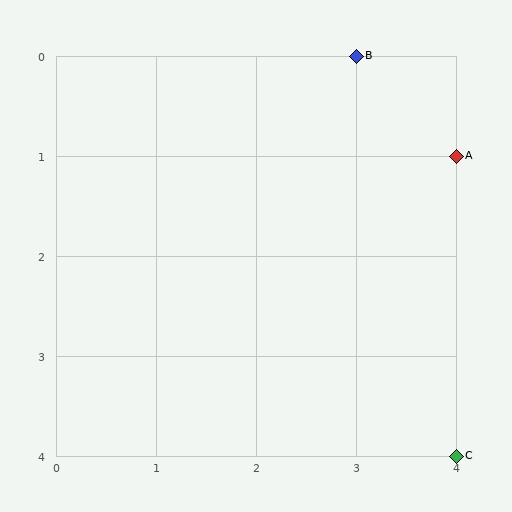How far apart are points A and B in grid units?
Points A and B are 1 column and 1 row apart (about 1.4 grid units diagonally).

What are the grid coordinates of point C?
Point C is at grid coordinates (4, 4).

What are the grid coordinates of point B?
Point B is at grid coordinates (3, 0).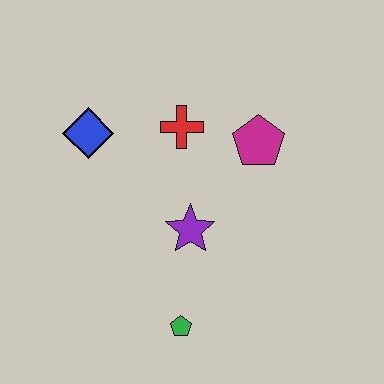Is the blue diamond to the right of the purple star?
No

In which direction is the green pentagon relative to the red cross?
The green pentagon is below the red cross.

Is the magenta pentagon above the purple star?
Yes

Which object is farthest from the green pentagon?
The blue diamond is farthest from the green pentagon.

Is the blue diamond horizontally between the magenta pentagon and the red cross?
No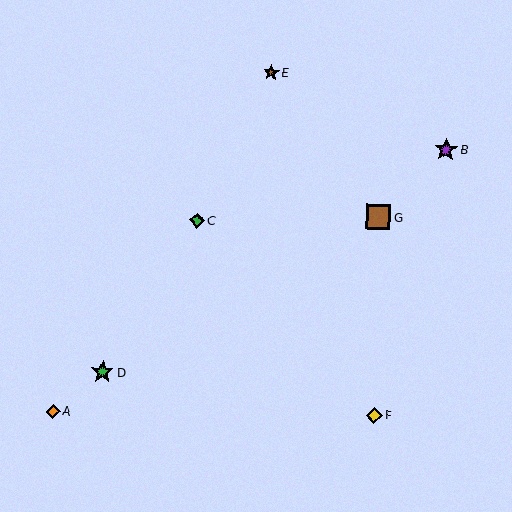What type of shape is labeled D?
Shape D is a green star.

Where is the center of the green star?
The center of the green star is at (102, 372).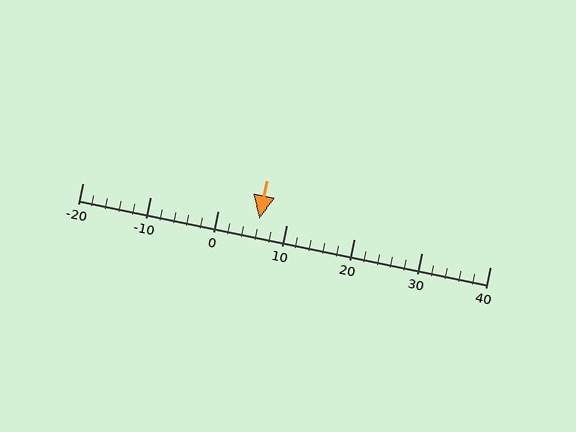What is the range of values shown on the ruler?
The ruler shows values from -20 to 40.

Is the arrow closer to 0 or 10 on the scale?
The arrow is closer to 10.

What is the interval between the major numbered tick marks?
The major tick marks are spaced 10 units apart.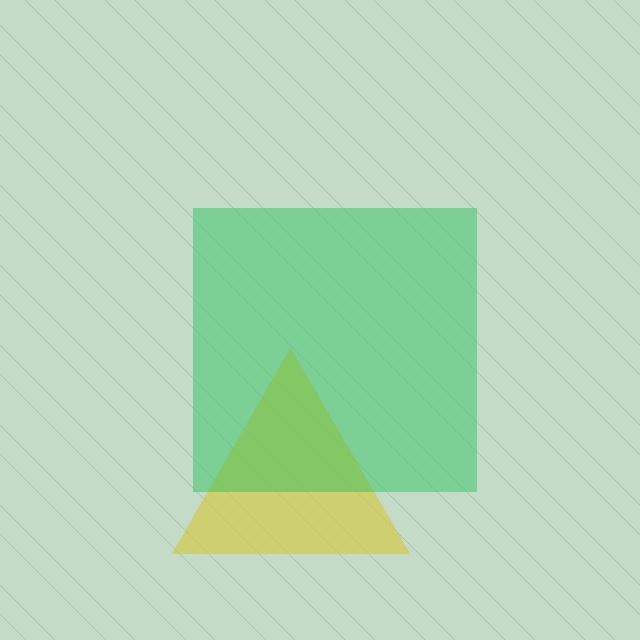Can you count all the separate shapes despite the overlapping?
Yes, there are 2 separate shapes.